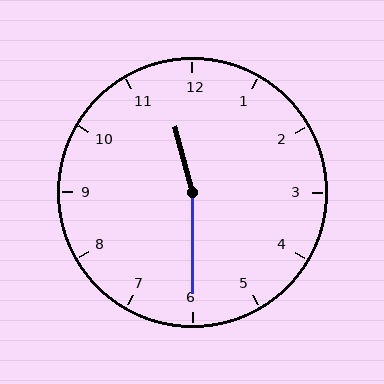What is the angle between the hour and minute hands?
Approximately 165 degrees.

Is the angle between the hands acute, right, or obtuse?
It is obtuse.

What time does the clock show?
11:30.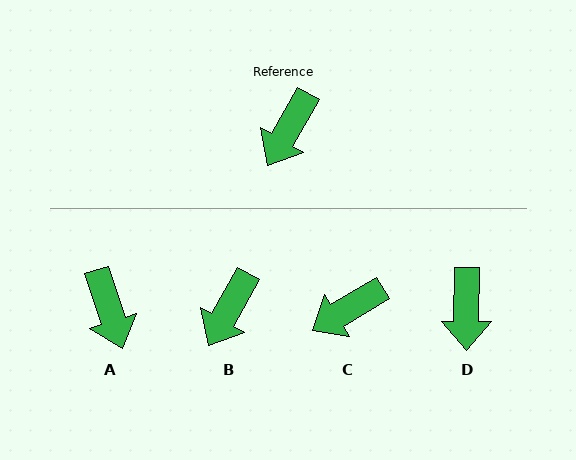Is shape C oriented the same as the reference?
No, it is off by about 30 degrees.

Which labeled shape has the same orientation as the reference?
B.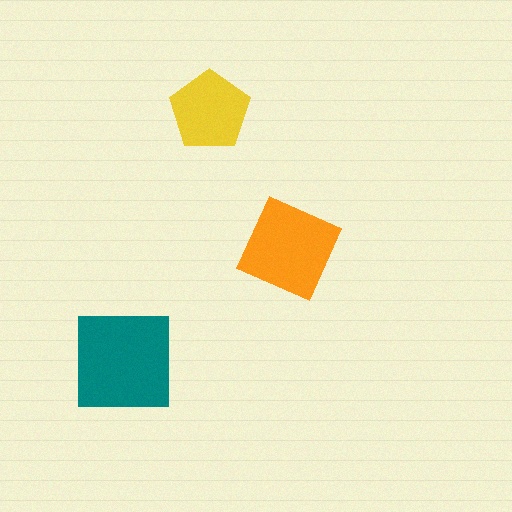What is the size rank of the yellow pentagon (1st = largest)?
3rd.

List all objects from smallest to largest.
The yellow pentagon, the orange diamond, the teal square.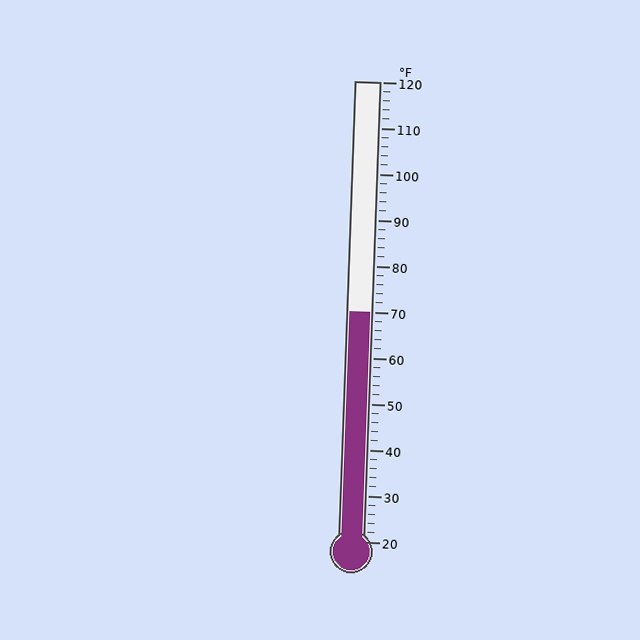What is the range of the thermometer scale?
The thermometer scale ranges from 20°F to 120°F.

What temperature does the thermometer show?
The thermometer shows approximately 70°F.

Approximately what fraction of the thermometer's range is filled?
The thermometer is filled to approximately 50% of its range.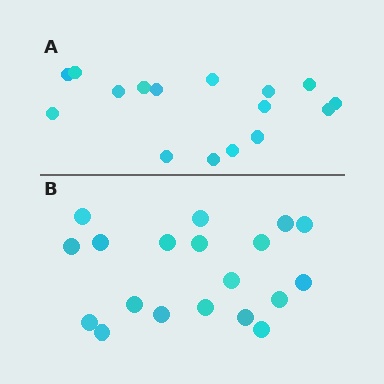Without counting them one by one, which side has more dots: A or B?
Region B (the bottom region) has more dots.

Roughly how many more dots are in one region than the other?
Region B has just a few more — roughly 2 or 3 more dots than region A.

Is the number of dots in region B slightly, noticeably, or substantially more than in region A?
Region B has only slightly more — the two regions are fairly close. The ratio is roughly 1.2 to 1.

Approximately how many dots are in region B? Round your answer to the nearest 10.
About 20 dots. (The exact count is 19, which rounds to 20.)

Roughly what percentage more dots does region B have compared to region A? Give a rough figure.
About 20% more.